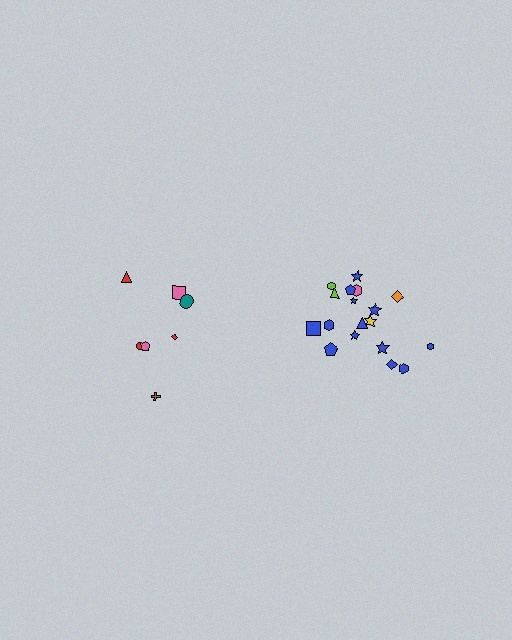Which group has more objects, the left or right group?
The right group.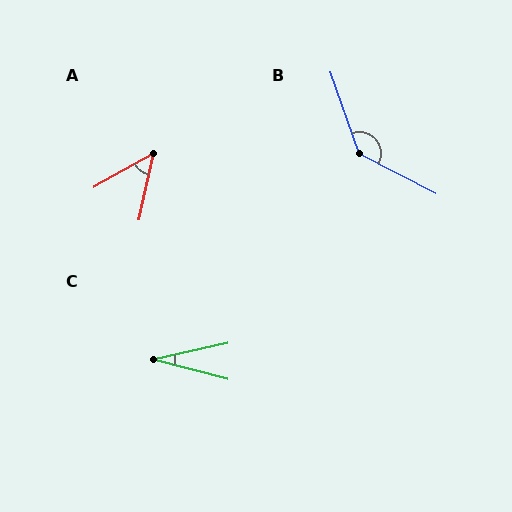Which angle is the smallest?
C, at approximately 27 degrees.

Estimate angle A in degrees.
Approximately 49 degrees.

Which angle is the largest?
B, at approximately 136 degrees.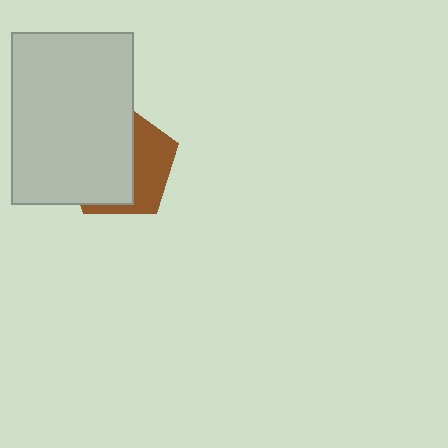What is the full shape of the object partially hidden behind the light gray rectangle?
The partially hidden object is a brown pentagon.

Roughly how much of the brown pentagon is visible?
A small part of it is visible (roughly 39%).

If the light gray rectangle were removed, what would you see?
You would see the complete brown pentagon.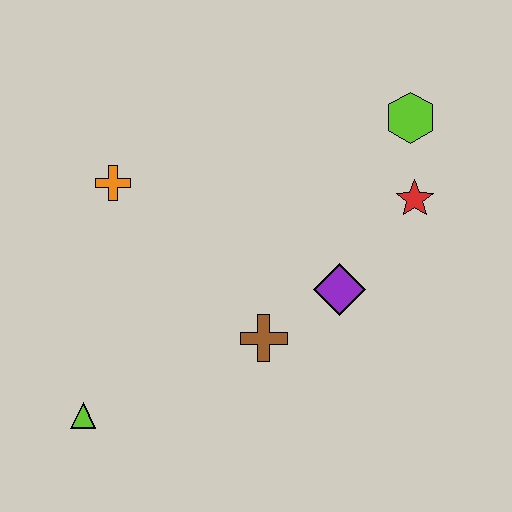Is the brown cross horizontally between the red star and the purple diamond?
No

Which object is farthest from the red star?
The lime triangle is farthest from the red star.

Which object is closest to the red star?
The lime hexagon is closest to the red star.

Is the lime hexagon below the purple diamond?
No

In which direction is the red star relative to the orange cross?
The red star is to the right of the orange cross.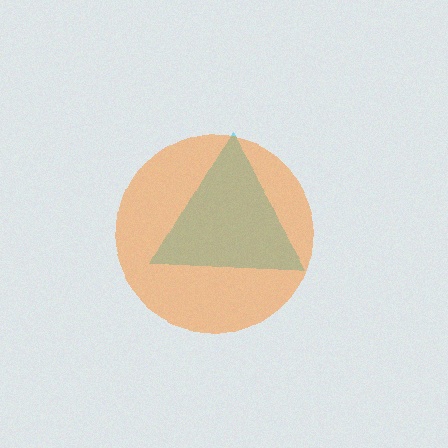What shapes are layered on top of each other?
The layered shapes are: a cyan triangle, an orange circle.